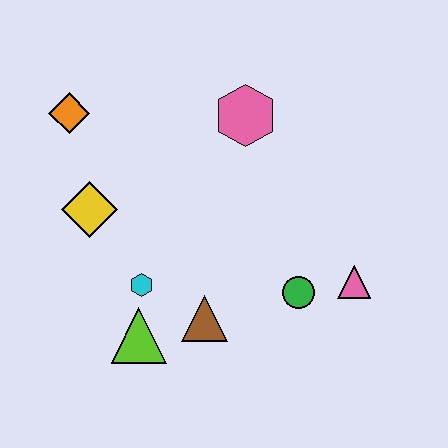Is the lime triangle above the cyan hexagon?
No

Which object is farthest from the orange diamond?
The pink triangle is farthest from the orange diamond.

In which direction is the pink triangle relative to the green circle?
The pink triangle is to the right of the green circle.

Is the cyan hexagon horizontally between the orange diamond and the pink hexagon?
Yes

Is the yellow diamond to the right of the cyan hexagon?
No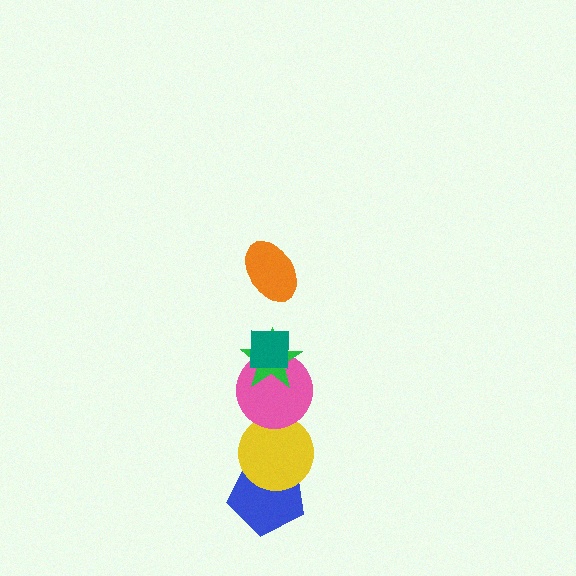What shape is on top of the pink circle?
The green star is on top of the pink circle.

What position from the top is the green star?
The green star is 3rd from the top.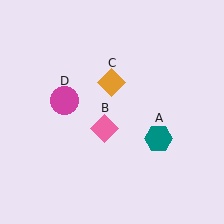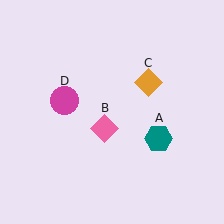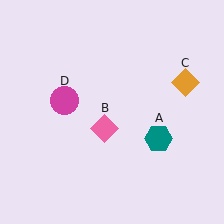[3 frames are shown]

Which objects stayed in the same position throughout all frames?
Teal hexagon (object A) and pink diamond (object B) and magenta circle (object D) remained stationary.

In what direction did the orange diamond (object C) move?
The orange diamond (object C) moved right.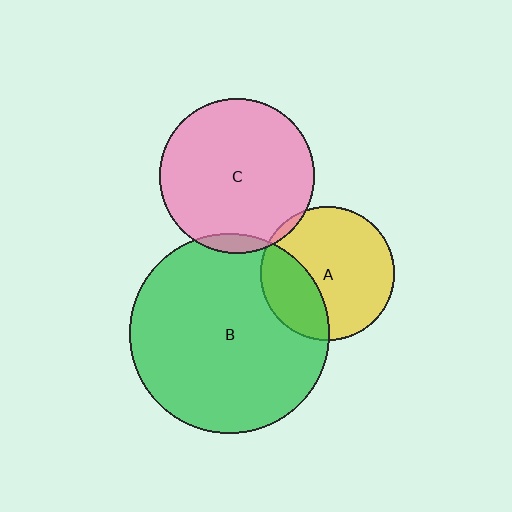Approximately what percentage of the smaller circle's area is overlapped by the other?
Approximately 30%.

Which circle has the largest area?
Circle B (green).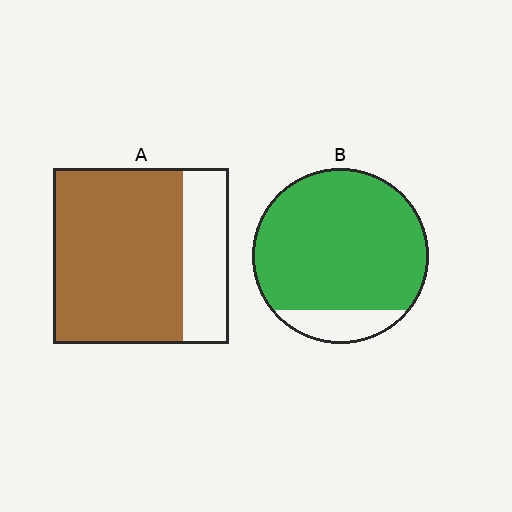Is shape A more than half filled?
Yes.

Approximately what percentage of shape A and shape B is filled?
A is approximately 75% and B is approximately 85%.